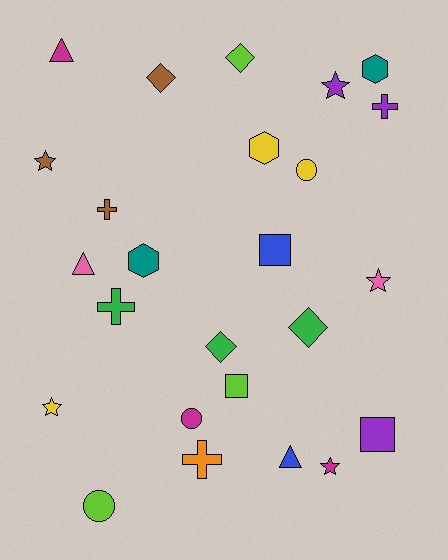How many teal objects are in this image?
There are 2 teal objects.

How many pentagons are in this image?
There are no pentagons.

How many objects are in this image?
There are 25 objects.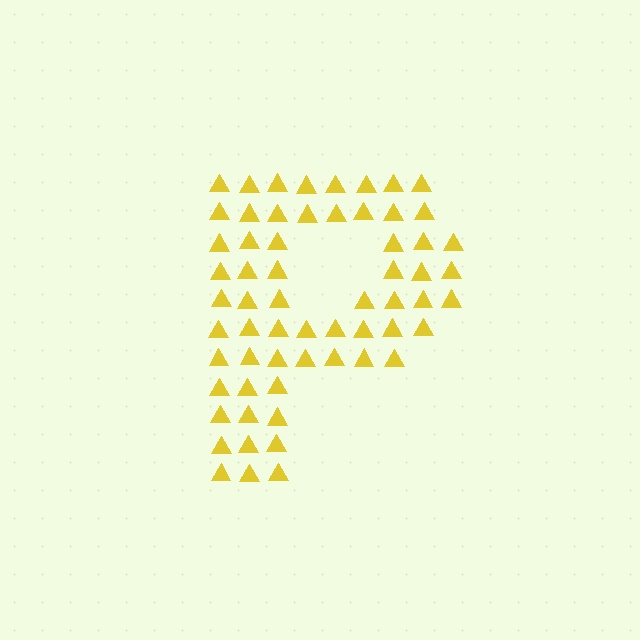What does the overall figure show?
The overall figure shows the letter P.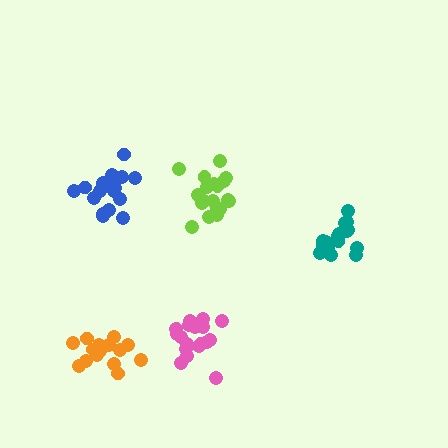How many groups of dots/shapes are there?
There are 5 groups.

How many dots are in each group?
Group 1: 16 dots, Group 2: 19 dots, Group 3: 15 dots, Group 4: 19 dots, Group 5: 20 dots (89 total).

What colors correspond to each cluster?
The clusters are colored: teal, pink, orange, blue, lime.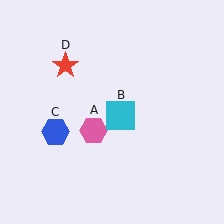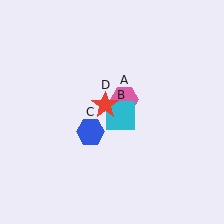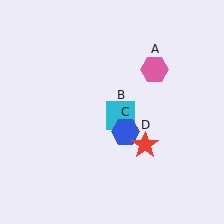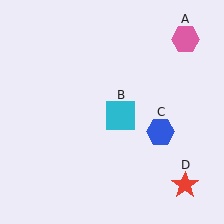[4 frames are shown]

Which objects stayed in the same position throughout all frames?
Cyan square (object B) remained stationary.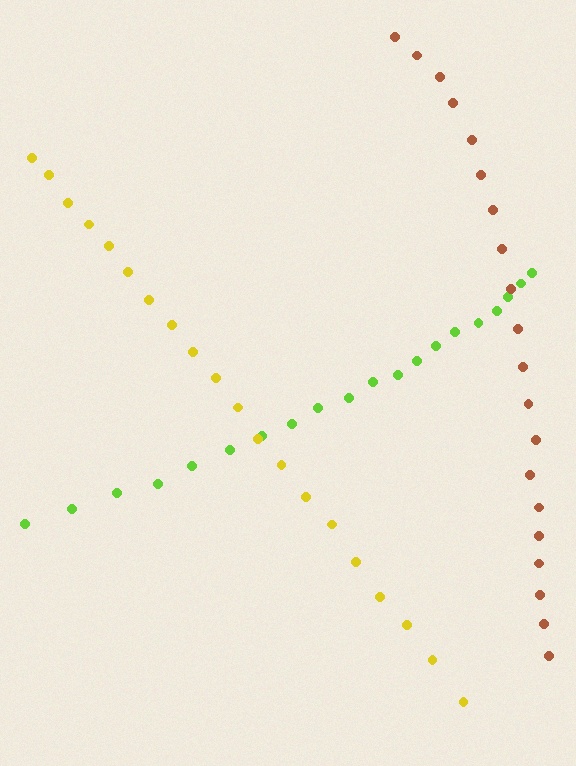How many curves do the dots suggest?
There are 3 distinct paths.